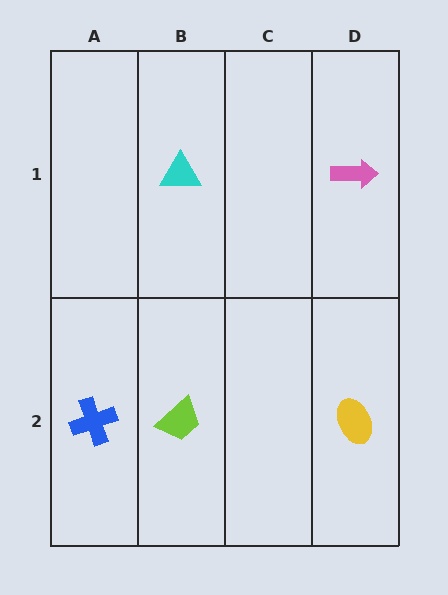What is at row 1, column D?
A pink arrow.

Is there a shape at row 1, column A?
No, that cell is empty.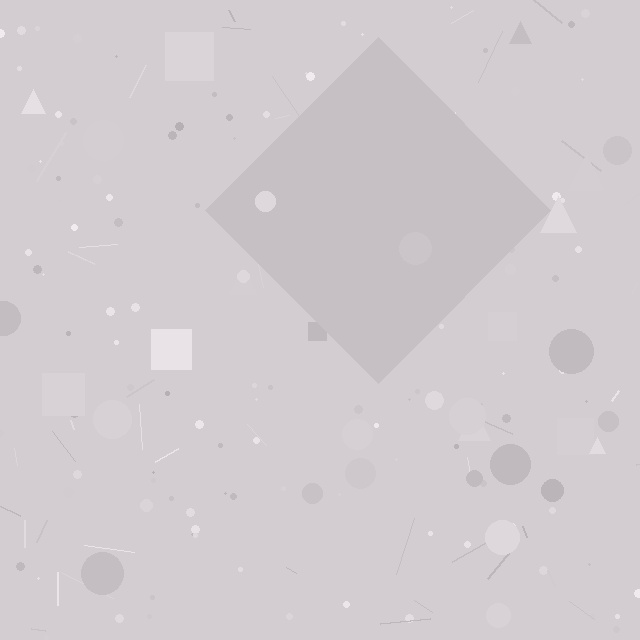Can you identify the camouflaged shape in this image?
The camouflaged shape is a diamond.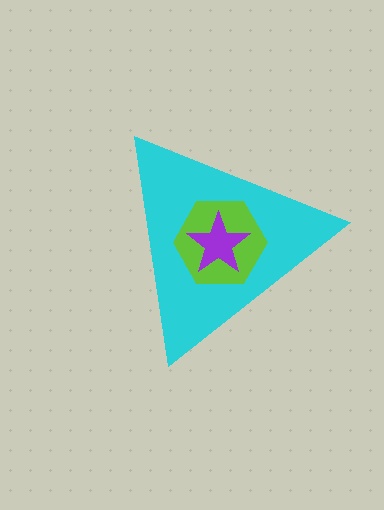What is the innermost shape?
The purple star.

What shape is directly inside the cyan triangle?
The lime hexagon.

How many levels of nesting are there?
3.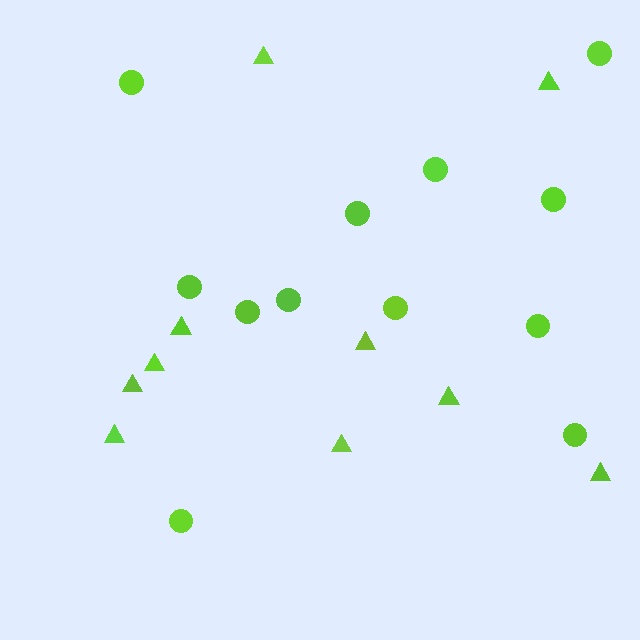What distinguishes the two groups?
There are 2 groups: one group of triangles (10) and one group of circles (12).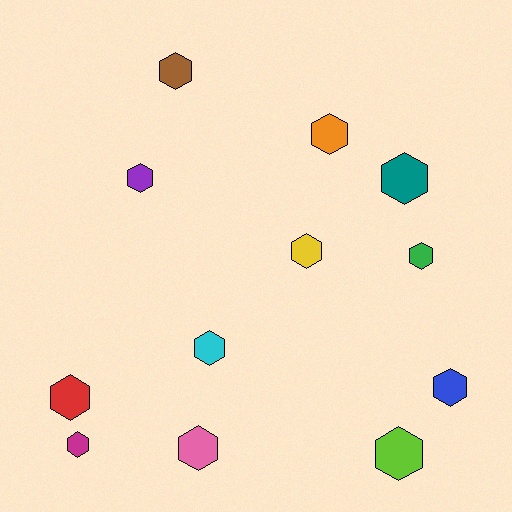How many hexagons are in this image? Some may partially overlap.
There are 12 hexagons.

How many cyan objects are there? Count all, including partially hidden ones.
There is 1 cyan object.